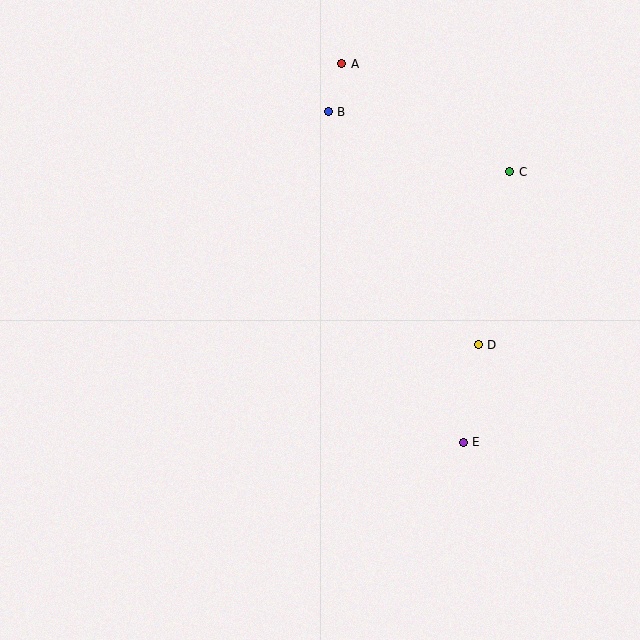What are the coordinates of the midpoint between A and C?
The midpoint between A and C is at (426, 118).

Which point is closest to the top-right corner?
Point C is closest to the top-right corner.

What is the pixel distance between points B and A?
The distance between B and A is 50 pixels.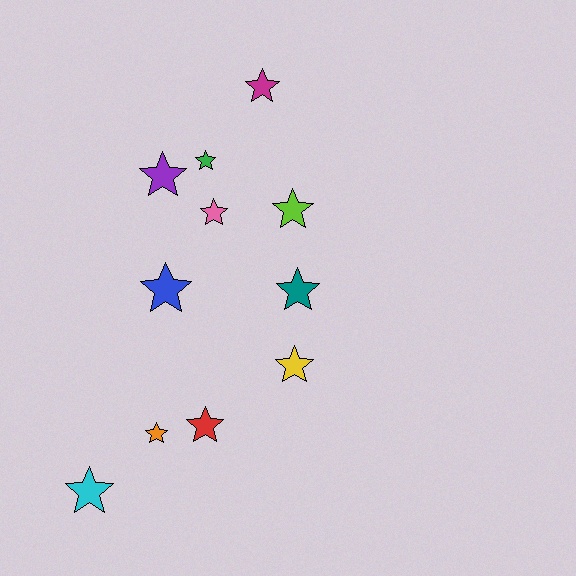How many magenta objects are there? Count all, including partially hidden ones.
There is 1 magenta object.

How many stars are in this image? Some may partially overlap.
There are 11 stars.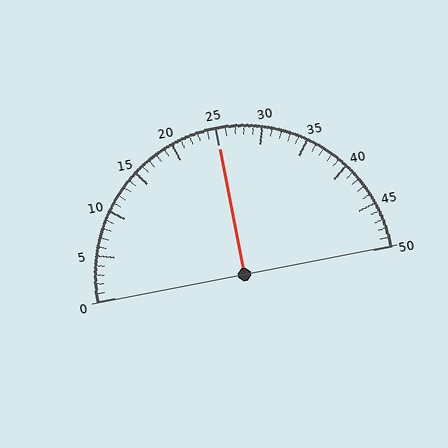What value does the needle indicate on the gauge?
The needle indicates approximately 25.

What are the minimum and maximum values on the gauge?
The gauge ranges from 0 to 50.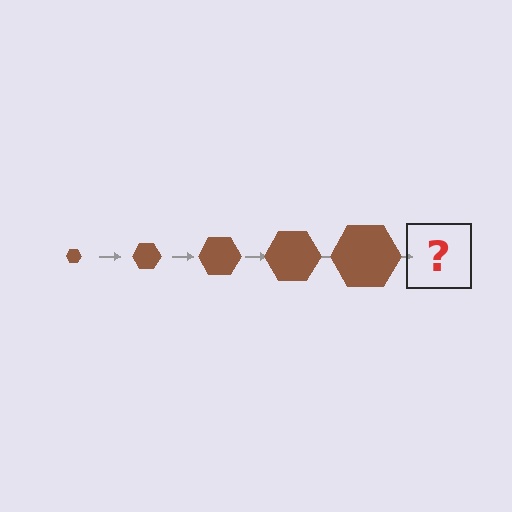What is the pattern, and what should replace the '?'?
The pattern is that the hexagon gets progressively larger each step. The '?' should be a brown hexagon, larger than the previous one.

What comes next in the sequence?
The next element should be a brown hexagon, larger than the previous one.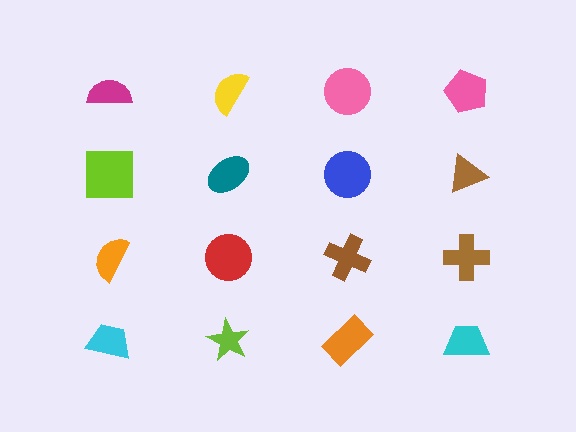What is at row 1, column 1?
A magenta semicircle.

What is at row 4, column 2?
A lime star.